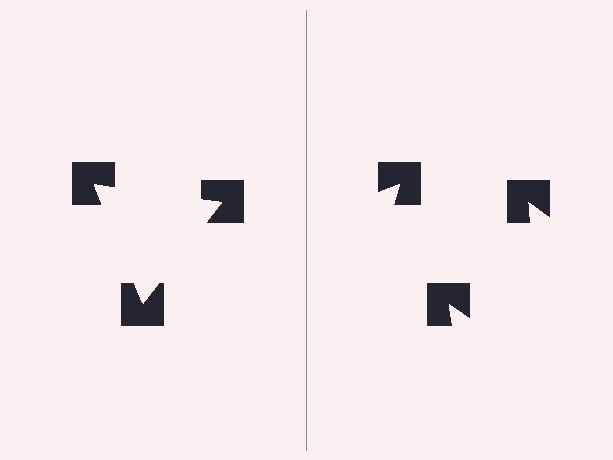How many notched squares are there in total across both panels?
6 — 3 on each side.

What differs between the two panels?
The notched squares are positioned identically on both sides; only the wedge orientations differ. On the left they align to a triangle; on the right they are misaligned.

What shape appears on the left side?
An illusory triangle.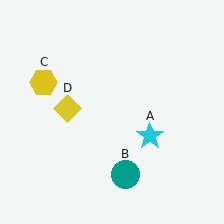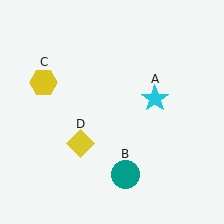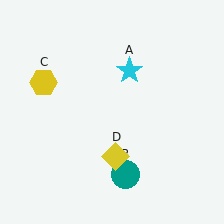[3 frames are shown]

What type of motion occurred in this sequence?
The cyan star (object A), yellow diamond (object D) rotated counterclockwise around the center of the scene.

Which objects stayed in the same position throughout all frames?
Teal circle (object B) and yellow hexagon (object C) remained stationary.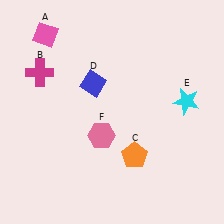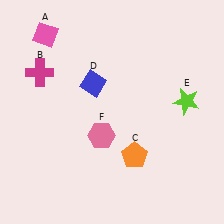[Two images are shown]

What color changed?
The star (E) changed from cyan in Image 1 to lime in Image 2.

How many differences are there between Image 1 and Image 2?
There is 1 difference between the two images.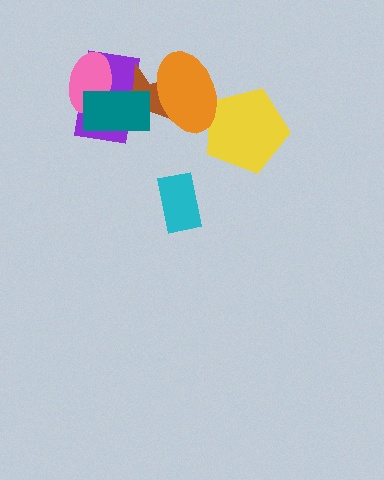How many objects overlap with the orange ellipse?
2 objects overlap with the orange ellipse.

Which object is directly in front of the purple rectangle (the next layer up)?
The pink ellipse is directly in front of the purple rectangle.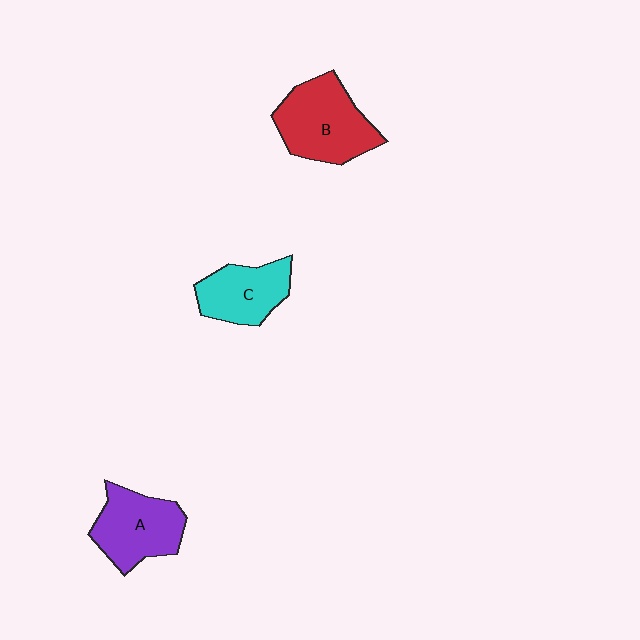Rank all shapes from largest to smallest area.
From largest to smallest: B (red), A (purple), C (cyan).